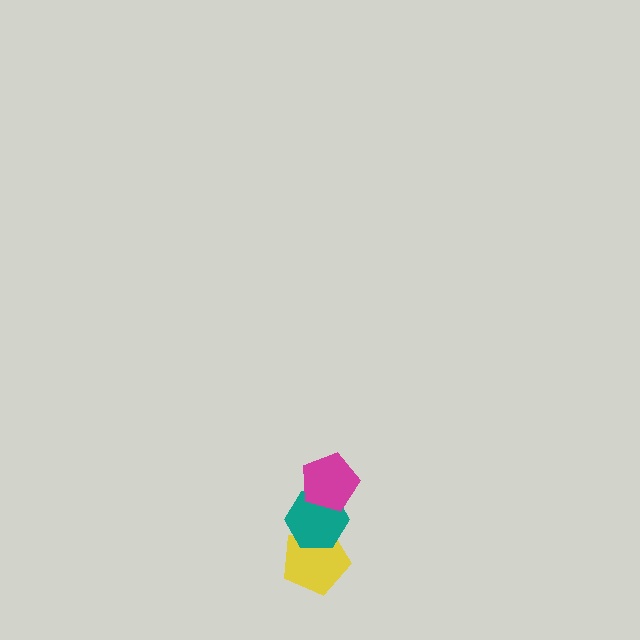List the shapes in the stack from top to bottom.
From top to bottom: the magenta pentagon, the teal hexagon, the yellow pentagon.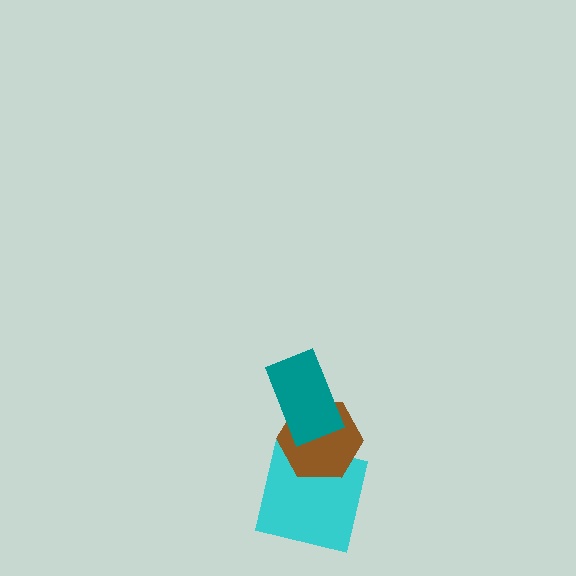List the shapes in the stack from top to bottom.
From top to bottom: the teal rectangle, the brown hexagon, the cyan square.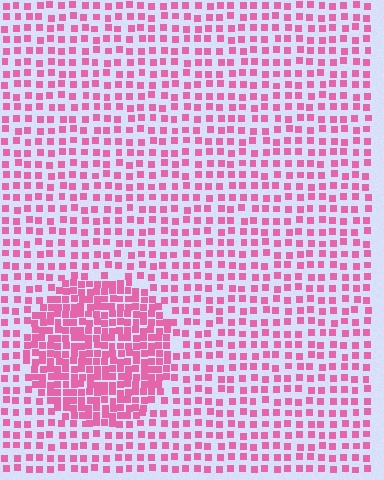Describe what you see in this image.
The image contains small pink elements arranged at two different densities. A circle-shaped region is visible where the elements are more densely packed than the surrounding area.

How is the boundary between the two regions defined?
The boundary is defined by a change in element density (approximately 2.1x ratio). All elements are the same color, size, and shape.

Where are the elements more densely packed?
The elements are more densely packed inside the circle boundary.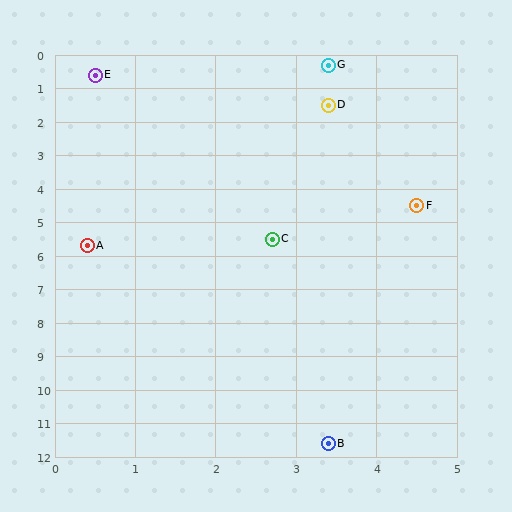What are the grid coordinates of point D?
Point D is at approximately (3.4, 1.5).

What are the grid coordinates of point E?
Point E is at approximately (0.5, 0.6).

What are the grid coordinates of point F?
Point F is at approximately (4.5, 4.5).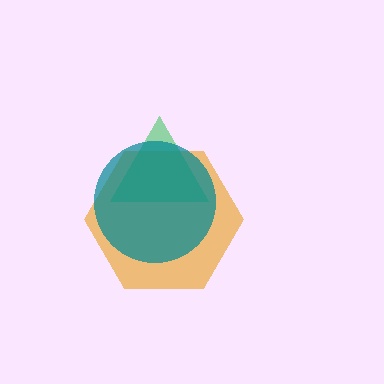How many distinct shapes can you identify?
There are 3 distinct shapes: an orange hexagon, a green triangle, a teal circle.